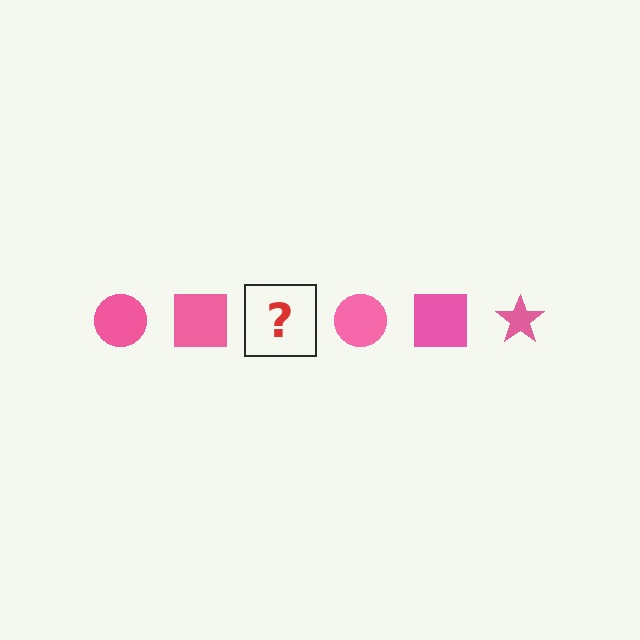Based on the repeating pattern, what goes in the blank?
The blank should be a pink star.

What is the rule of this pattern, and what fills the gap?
The rule is that the pattern cycles through circle, square, star shapes in pink. The gap should be filled with a pink star.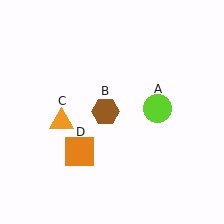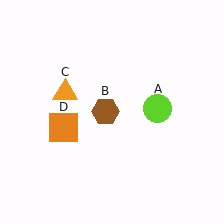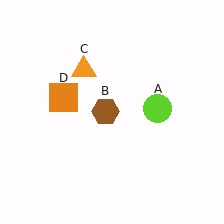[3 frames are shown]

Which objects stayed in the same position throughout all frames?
Lime circle (object A) and brown hexagon (object B) remained stationary.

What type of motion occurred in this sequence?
The orange triangle (object C), orange square (object D) rotated clockwise around the center of the scene.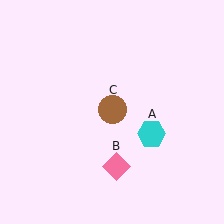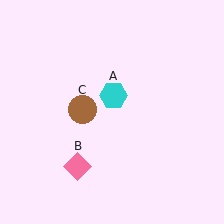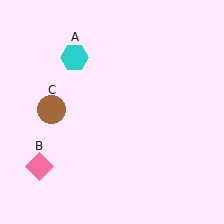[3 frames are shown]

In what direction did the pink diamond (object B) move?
The pink diamond (object B) moved left.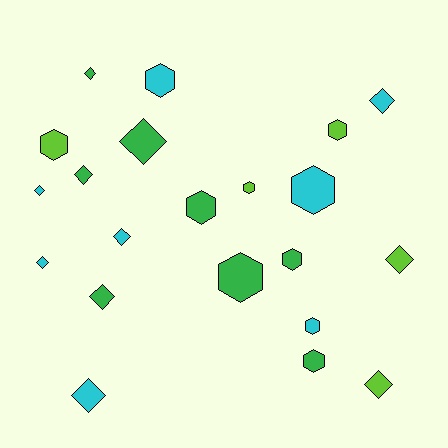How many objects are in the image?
There are 21 objects.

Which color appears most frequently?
Cyan, with 8 objects.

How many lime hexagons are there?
There are 3 lime hexagons.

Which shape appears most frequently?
Diamond, with 11 objects.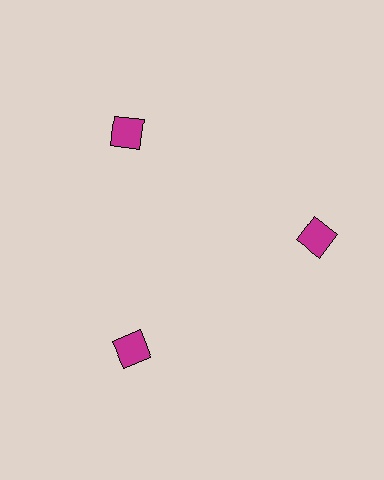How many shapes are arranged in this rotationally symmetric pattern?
There are 3 shapes, arranged in 3 groups of 1.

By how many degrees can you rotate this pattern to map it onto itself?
The pattern maps onto itself every 120 degrees of rotation.